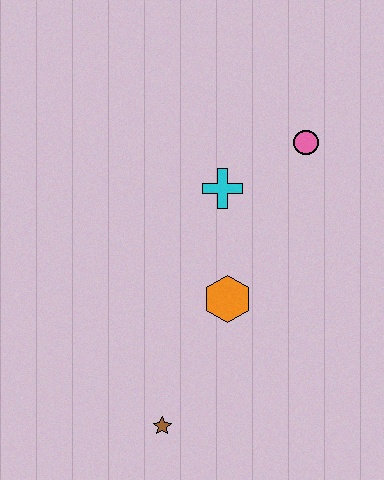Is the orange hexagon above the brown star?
Yes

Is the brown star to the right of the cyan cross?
No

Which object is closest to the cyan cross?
The pink circle is closest to the cyan cross.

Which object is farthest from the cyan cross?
The brown star is farthest from the cyan cross.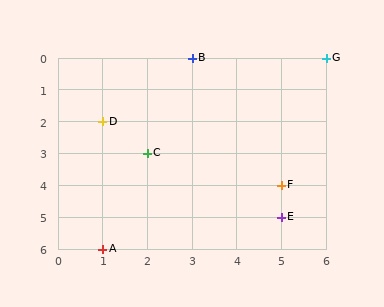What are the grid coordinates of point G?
Point G is at grid coordinates (6, 0).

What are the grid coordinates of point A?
Point A is at grid coordinates (1, 6).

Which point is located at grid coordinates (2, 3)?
Point C is at (2, 3).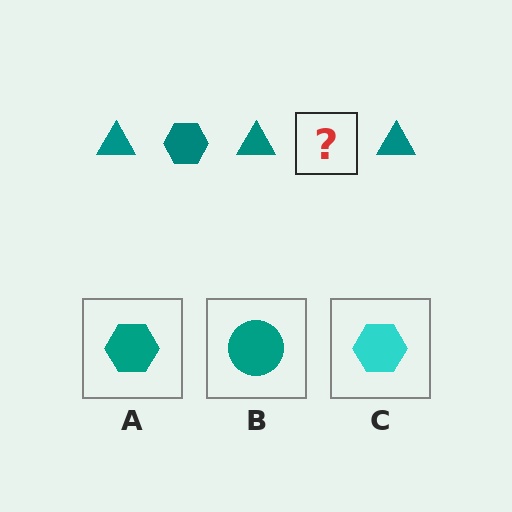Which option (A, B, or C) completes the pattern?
A.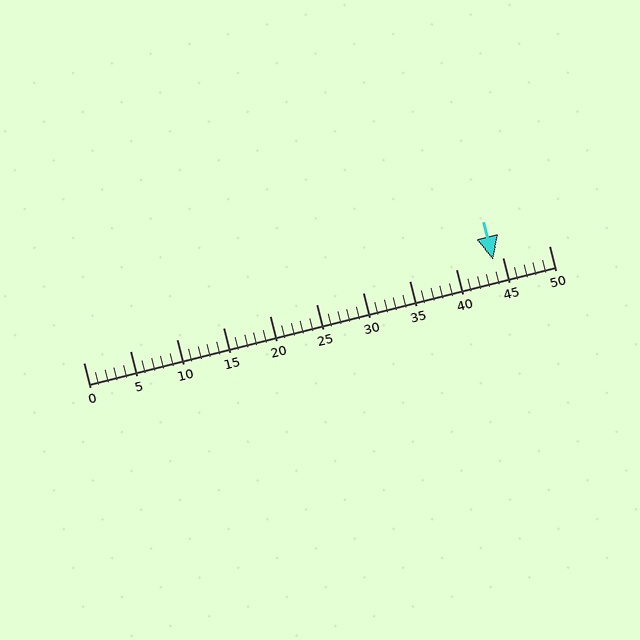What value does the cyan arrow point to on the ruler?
The cyan arrow points to approximately 44.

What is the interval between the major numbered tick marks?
The major tick marks are spaced 5 units apart.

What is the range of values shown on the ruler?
The ruler shows values from 0 to 50.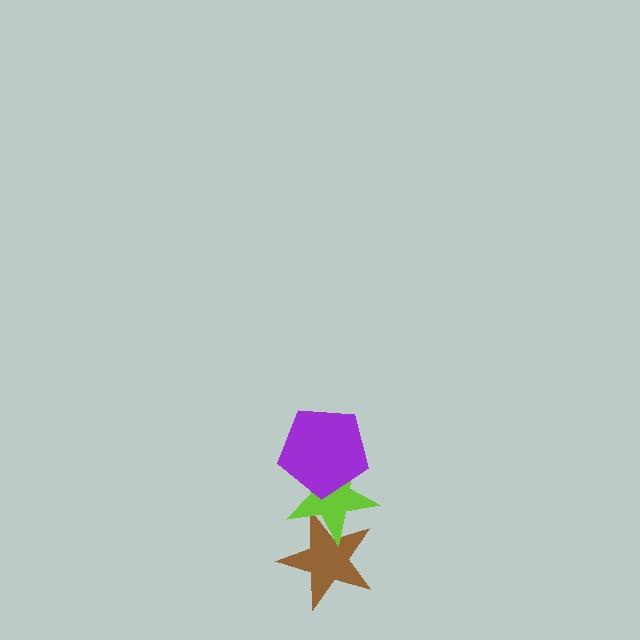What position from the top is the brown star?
The brown star is 3rd from the top.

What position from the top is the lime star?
The lime star is 2nd from the top.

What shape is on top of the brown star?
The lime star is on top of the brown star.